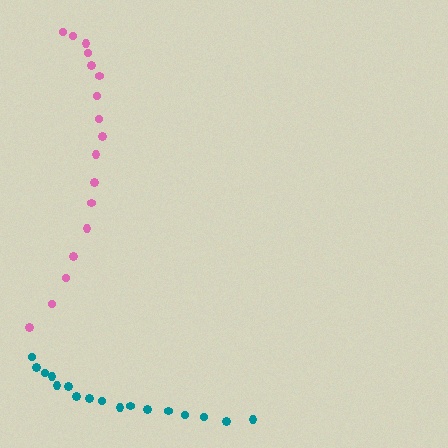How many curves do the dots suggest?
There are 2 distinct paths.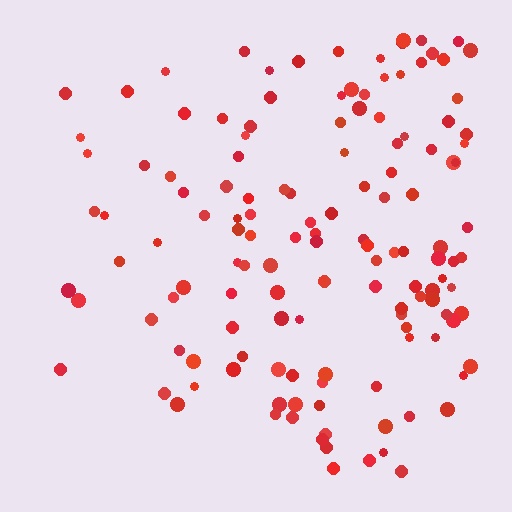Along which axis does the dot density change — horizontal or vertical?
Horizontal.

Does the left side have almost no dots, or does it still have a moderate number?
Still a moderate number, just noticeably fewer than the right.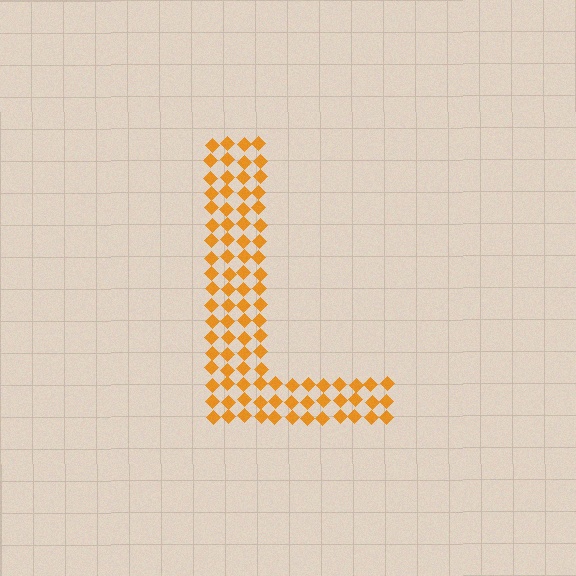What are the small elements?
The small elements are diamonds.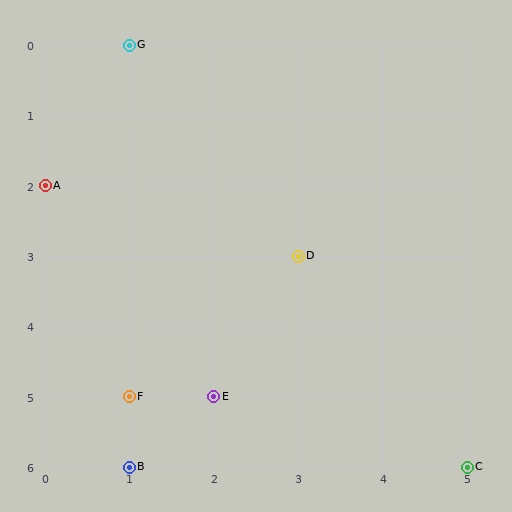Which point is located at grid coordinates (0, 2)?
Point A is at (0, 2).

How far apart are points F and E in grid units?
Points F and E are 1 column apart.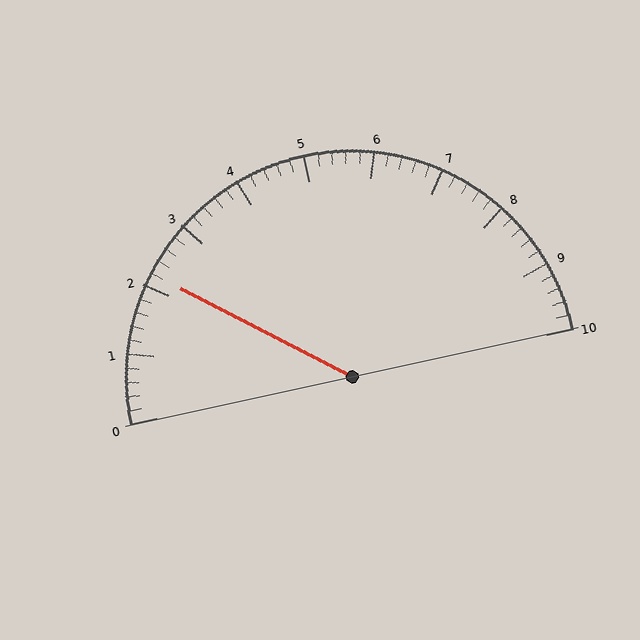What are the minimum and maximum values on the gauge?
The gauge ranges from 0 to 10.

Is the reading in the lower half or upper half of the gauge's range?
The reading is in the lower half of the range (0 to 10).